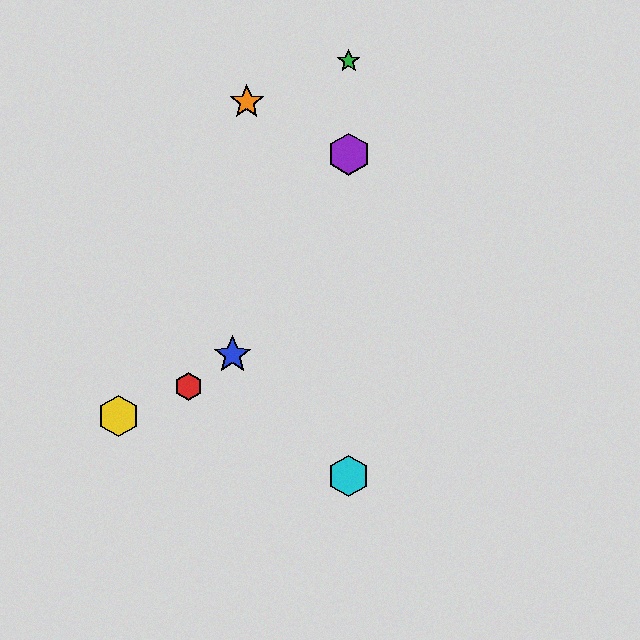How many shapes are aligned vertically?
3 shapes (the green star, the purple hexagon, the cyan hexagon) are aligned vertically.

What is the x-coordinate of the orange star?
The orange star is at x≈247.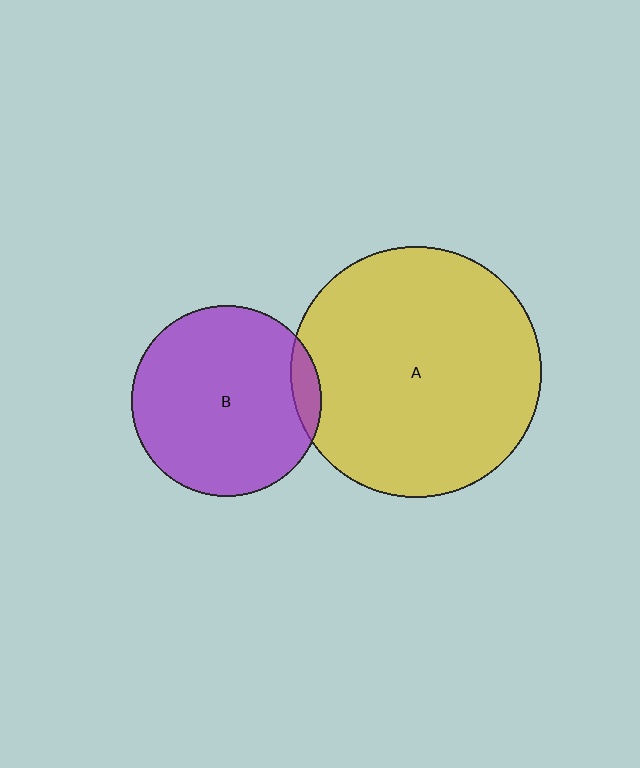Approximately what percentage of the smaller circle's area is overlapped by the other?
Approximately 5%.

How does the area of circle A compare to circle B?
Approximately 1.7 times.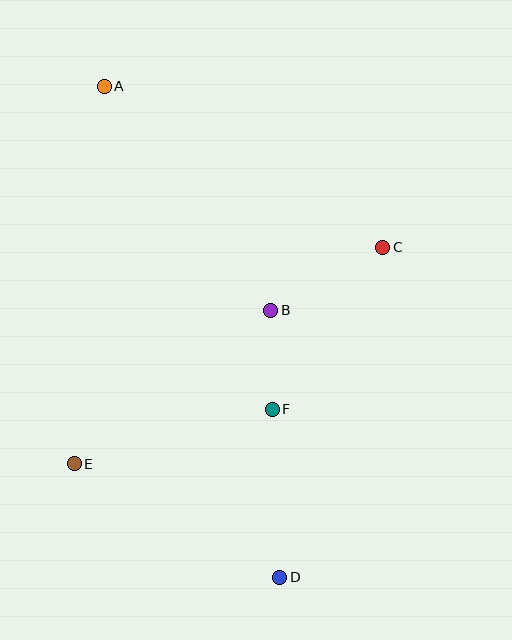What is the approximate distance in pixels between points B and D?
The distance between B and D is approximately 267 pixels.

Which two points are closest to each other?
Points B and F are closest to each other.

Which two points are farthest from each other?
Points A and D are farthest from each other.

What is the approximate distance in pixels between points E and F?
The distance between E and F is approximately 205 pixels.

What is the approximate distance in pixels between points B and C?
The distance between B and C is approximately 129 pixels.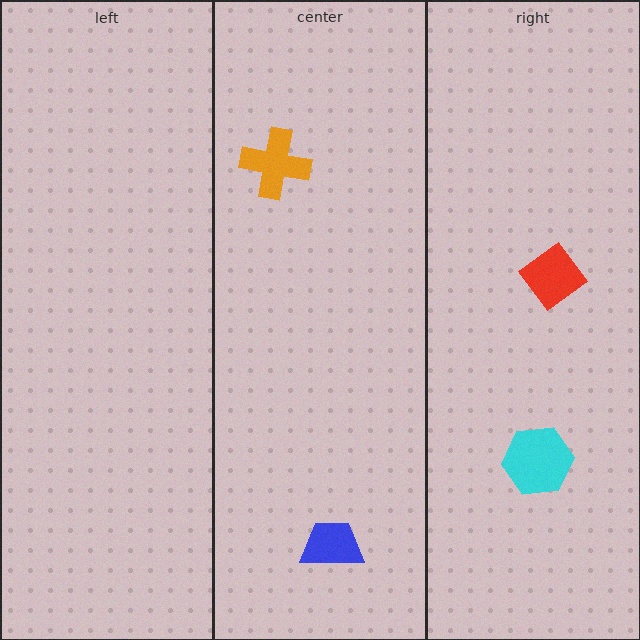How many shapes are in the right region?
2.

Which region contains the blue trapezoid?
The center region.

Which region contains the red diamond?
The right region.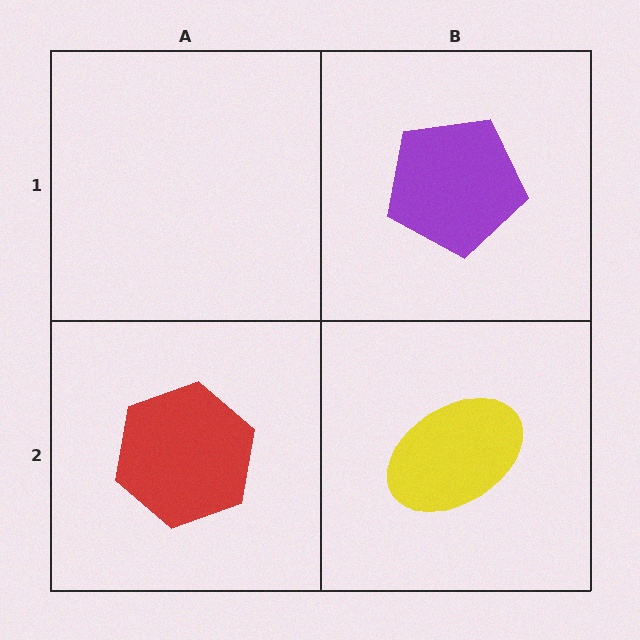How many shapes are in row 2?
2 shapes.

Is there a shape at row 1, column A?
No, that cell is empty.